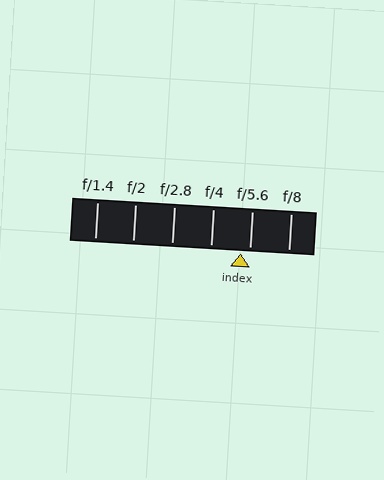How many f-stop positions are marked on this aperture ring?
There are 6 f-stop positions marked.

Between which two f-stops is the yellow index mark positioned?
The index mark is between f/4 and f/5.6.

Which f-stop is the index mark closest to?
The index mark is closest to f/5.6.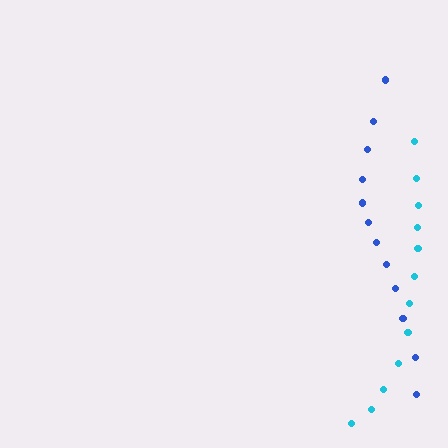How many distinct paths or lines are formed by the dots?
There are 2 distinct paths.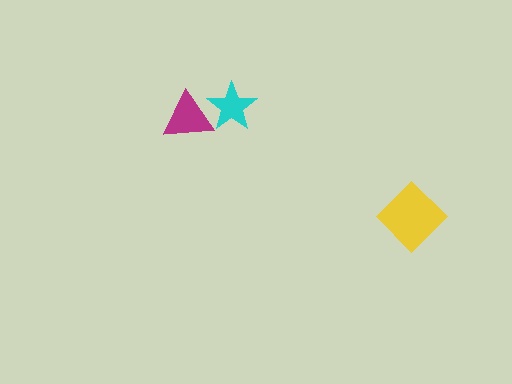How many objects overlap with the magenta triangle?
1 object overlaps with the magenta triangle.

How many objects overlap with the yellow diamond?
0 objects overlap with the yellow diamond.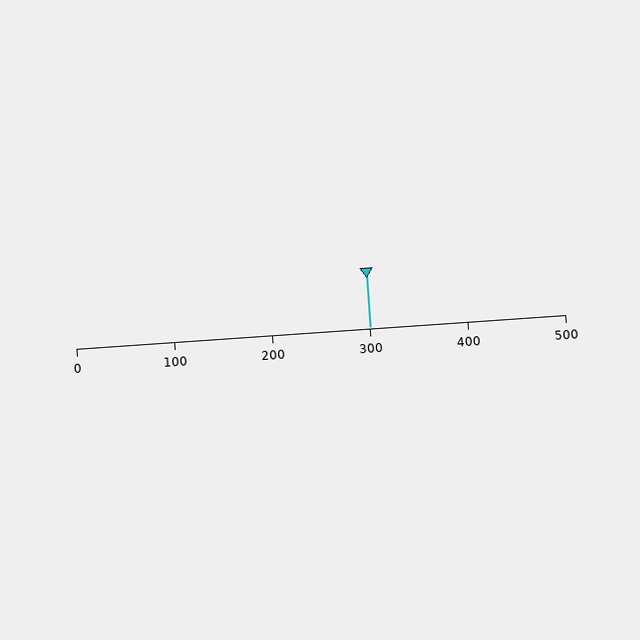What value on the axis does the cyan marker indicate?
The marker indicates approximately 300.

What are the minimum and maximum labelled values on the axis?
The axis runs from 0 to 500.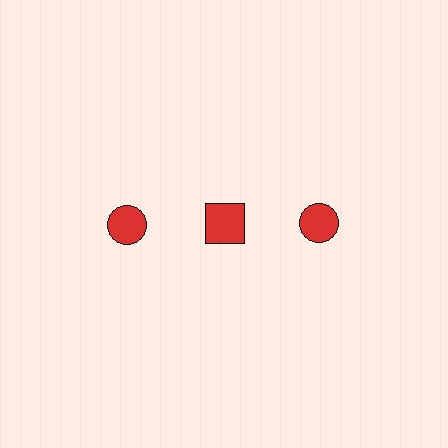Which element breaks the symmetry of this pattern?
The red square in the top row, second from left column breaks the symmetry. All other shapes are red circles.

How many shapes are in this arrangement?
There are 3 shapes arranged in a grid pattern.